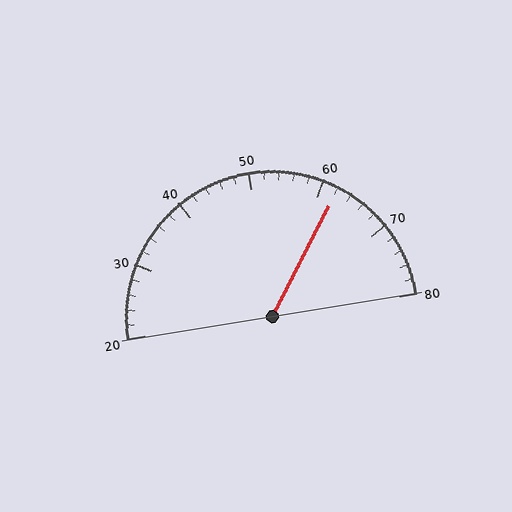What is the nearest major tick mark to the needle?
The nearest major tick mark is 60.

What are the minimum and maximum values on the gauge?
The gauge ranges from 20 to 80.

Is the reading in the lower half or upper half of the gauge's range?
The reading is in the upper half of the range (20 to 80).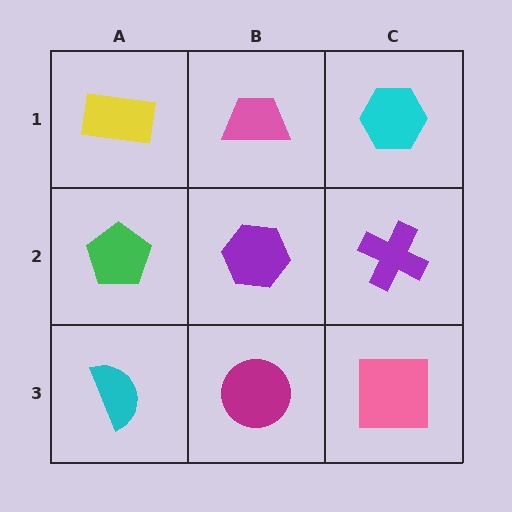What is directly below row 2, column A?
A cyan semicircle.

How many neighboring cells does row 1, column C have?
2.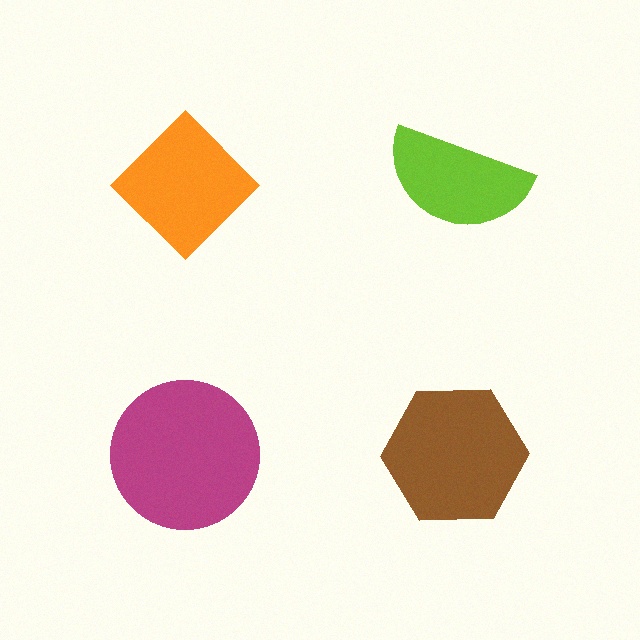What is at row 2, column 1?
A magenta circle.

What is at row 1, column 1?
An orange diamond.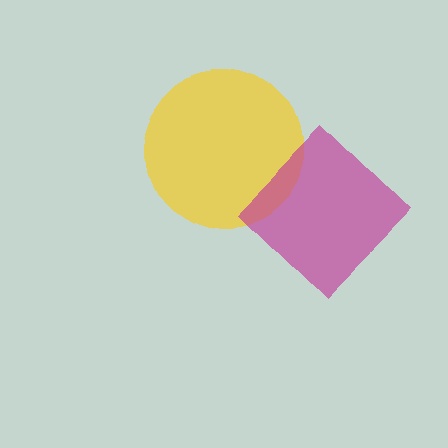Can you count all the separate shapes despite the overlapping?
Yes, there are 2 separate shapes.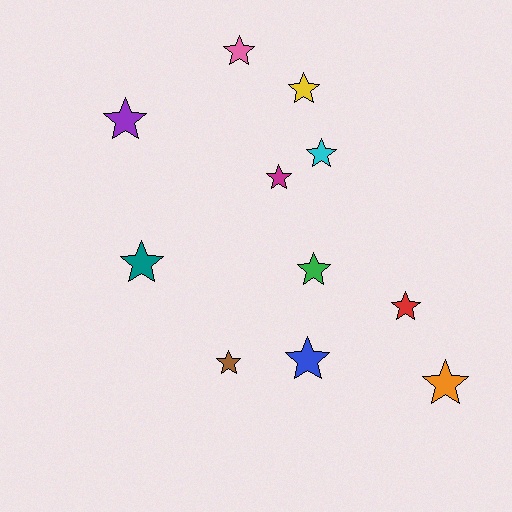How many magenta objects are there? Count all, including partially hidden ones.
There is 1 magenta object.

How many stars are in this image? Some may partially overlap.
There are 11 stars.